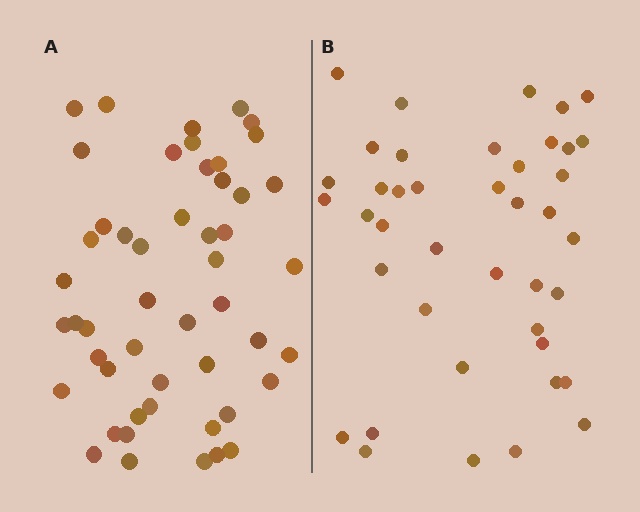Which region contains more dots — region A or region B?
Region A (the left region) has more dots.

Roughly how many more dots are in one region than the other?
Region A has roughly 8 or so more dots than region B.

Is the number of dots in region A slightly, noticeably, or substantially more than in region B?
Region A has only slightly more — the two regions are fairly close. The ratio is roughly 1.2 to 1.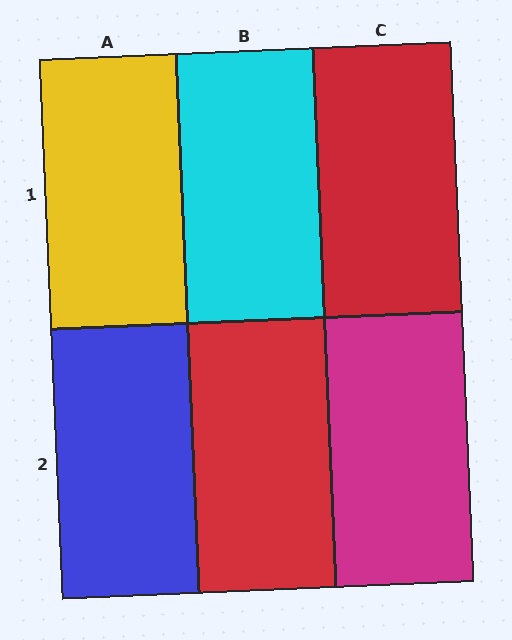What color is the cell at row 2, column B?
Red.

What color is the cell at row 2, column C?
Magenta.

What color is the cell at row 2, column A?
Blue.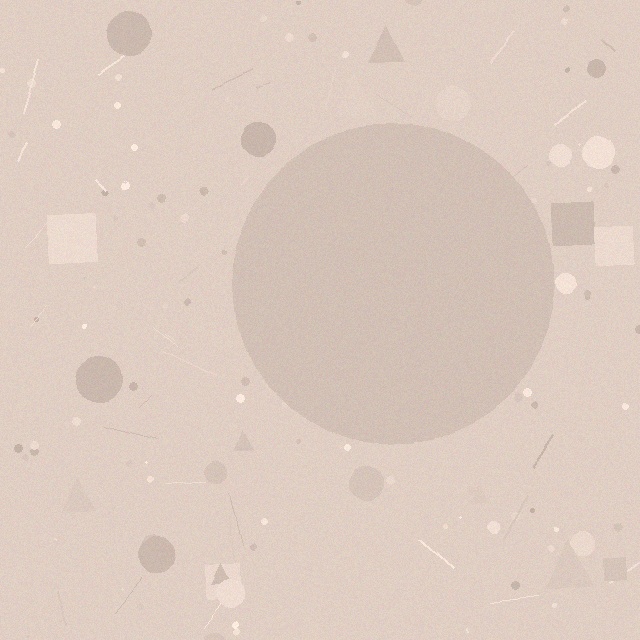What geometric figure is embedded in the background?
A circle is embedded in the background.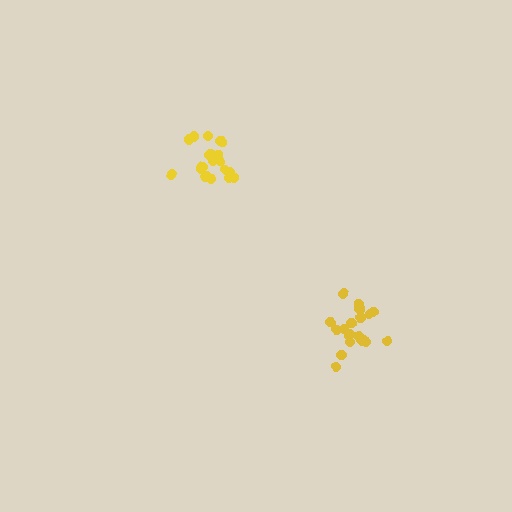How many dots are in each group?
Group 1: 19 dots, Group 2: 19 dots (38 total).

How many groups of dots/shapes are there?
There are 2 groups.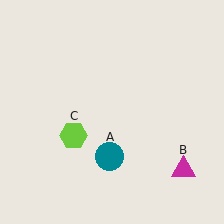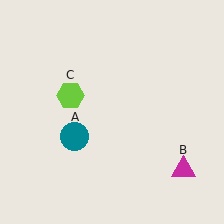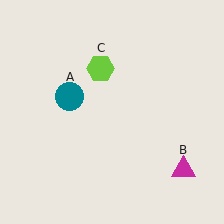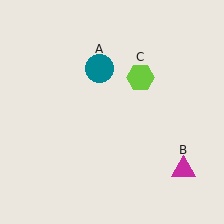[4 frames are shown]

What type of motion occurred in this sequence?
The teal circle (object A), lime hexagon (object C) rotated clockwise around the center of the scene.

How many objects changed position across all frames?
2 objects changed position: teal circle (object A), lime hexagon (object C).